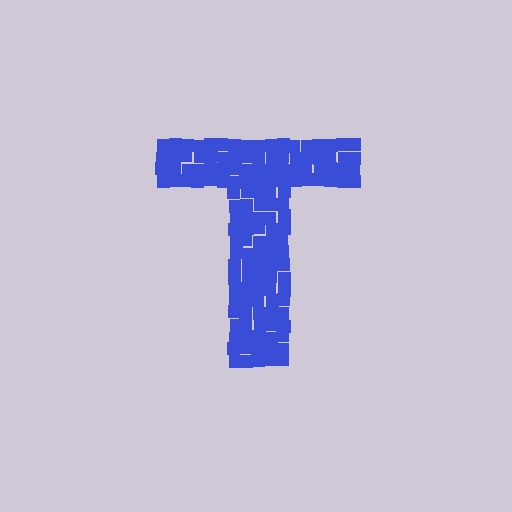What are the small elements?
The small elements are squares.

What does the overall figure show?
The overall figure shows the letter T.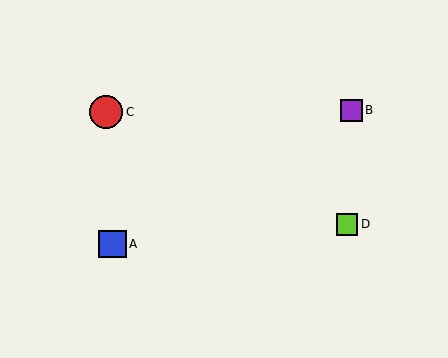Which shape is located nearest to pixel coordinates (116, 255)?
The blue square (labeled A) at (113, 244) is nearest to that location.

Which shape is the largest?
The red circle (labeled C) is the largest.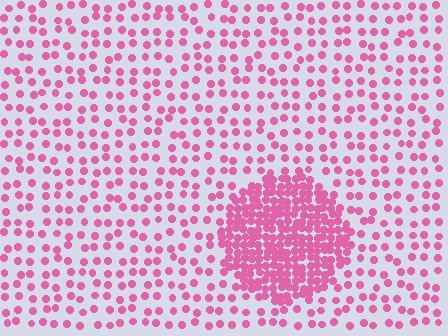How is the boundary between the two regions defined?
The boundary is defined by a change in element density (approximately 3.0x ratio). All elements are the same color, size, and shape.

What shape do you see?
I see a circle.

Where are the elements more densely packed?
The elements are more densely packed inside the circle boundary.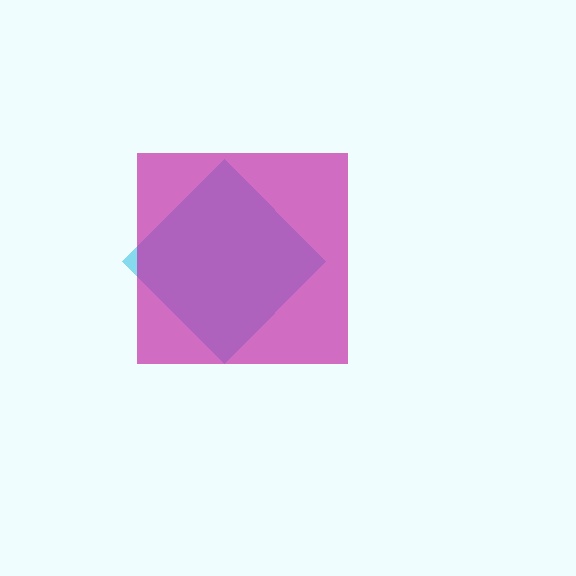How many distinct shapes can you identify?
There are 2 distinct shapes: a cyan diamond, a magenta square.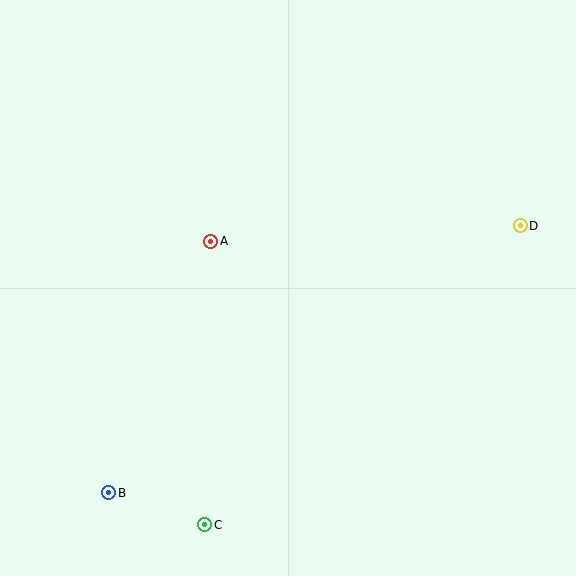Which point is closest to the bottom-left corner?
Point B is closest to the bottom-left corner.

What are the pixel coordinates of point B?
Point B is at (109, 493).